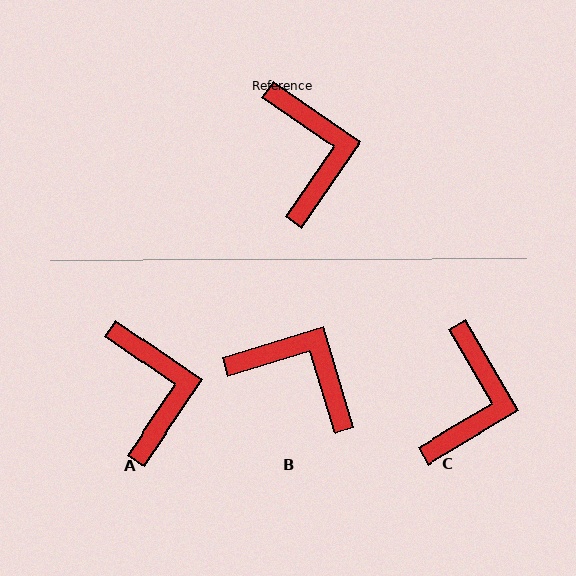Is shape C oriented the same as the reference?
No, it is off by about 25 degrees.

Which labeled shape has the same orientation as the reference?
A.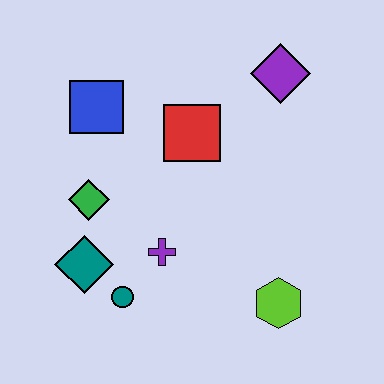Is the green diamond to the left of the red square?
Yes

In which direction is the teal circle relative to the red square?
The teal circle is below the red square.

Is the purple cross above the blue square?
No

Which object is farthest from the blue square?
The lime hexagon is farthest from the blue square.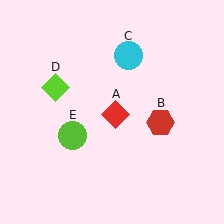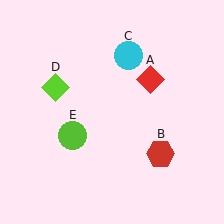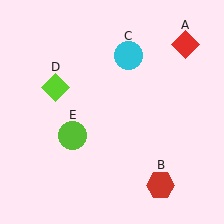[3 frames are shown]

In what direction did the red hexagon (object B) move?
The red hexagon (object B) moved down.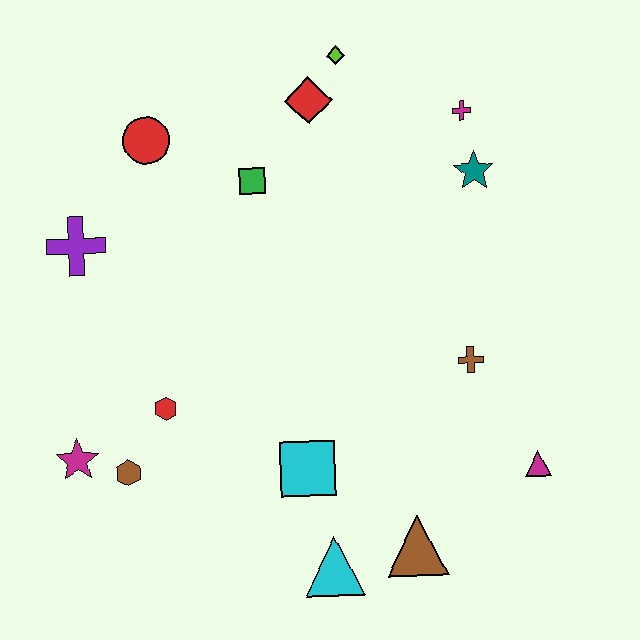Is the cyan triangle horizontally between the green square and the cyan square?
No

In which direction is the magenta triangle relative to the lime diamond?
The magenta triangle is below the lime diamond.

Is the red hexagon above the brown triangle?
Yes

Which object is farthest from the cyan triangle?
The lime diamond is farthest from the cyan triangle.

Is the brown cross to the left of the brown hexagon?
No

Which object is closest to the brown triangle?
The cyan triangle is closest to the brown triangle.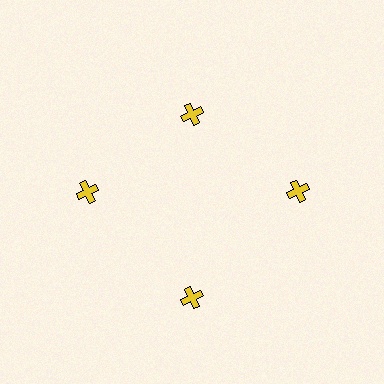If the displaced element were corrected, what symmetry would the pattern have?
It would have 4-fold rotational symmetry — the pattern would map onto itself every 90 degrees.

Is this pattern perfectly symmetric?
No. The 4 yellow crosses are arranged in a ring, but one element near the 12 o'clock position is pulled inward toward the center, breaking the 4-fold rotational symmetry.